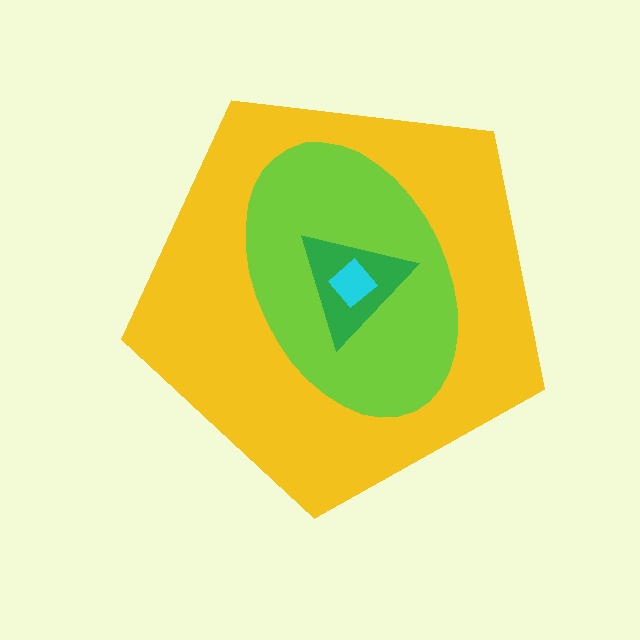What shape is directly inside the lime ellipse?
The green triangle.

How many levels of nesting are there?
4.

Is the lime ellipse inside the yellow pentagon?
Yes.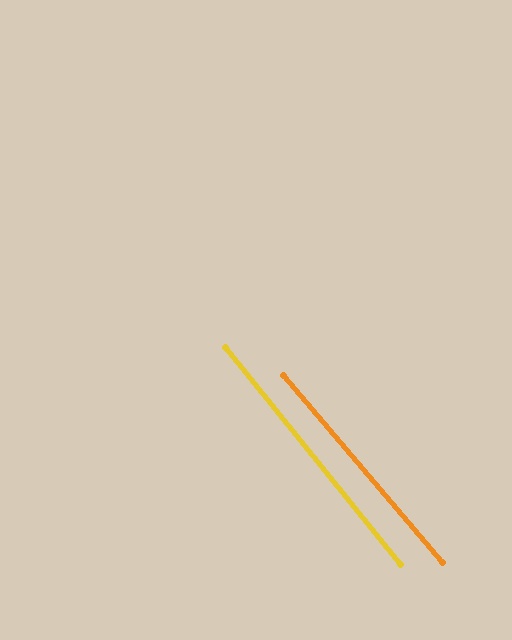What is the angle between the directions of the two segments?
Approximately 1 degree.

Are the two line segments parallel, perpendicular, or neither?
Parallel — their directions differ by only 1.5°.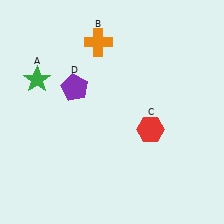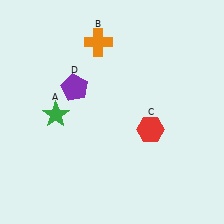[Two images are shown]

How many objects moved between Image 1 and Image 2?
1 object moved between the two images.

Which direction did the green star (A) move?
The green star (A) moved down.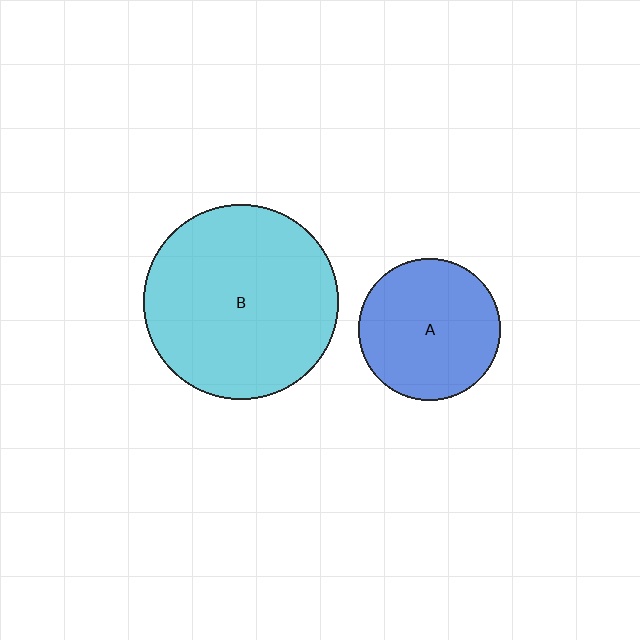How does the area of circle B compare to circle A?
Approximately 1.9 times.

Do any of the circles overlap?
No, none of the circles overlap.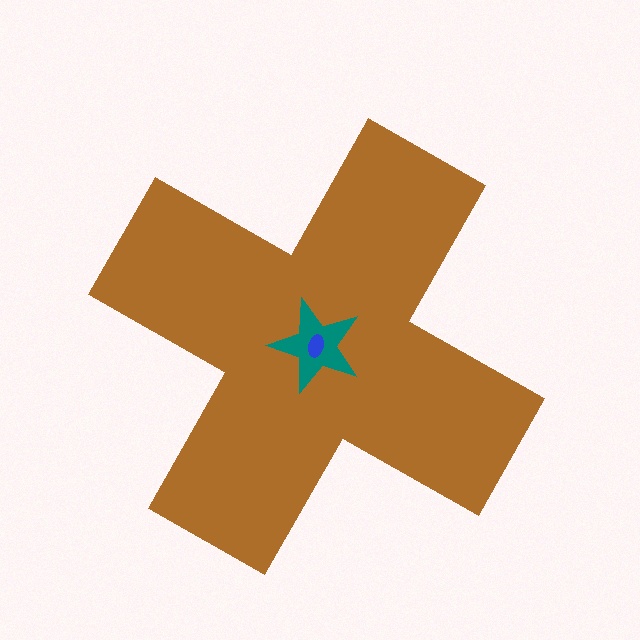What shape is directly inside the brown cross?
The teal star.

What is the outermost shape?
The brown cross.